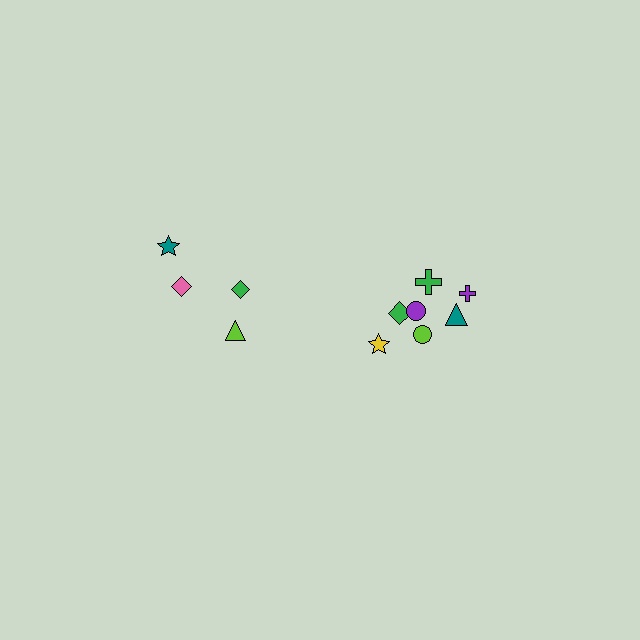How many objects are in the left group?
There are 4 objects.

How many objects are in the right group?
There are 7 objects.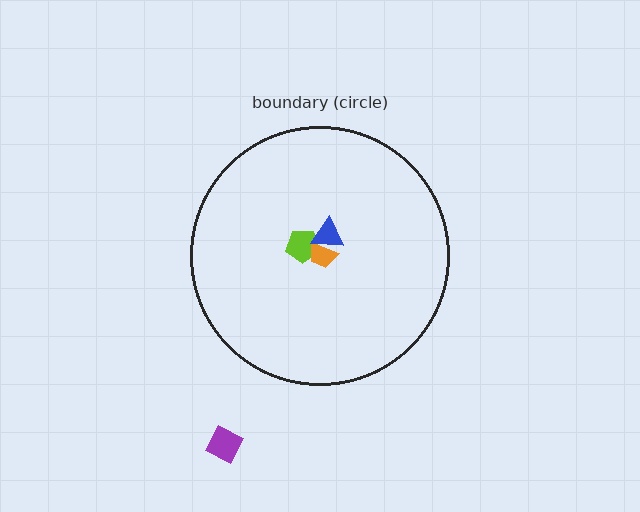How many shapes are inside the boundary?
3 inside, 1 outside.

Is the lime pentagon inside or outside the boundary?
Inside.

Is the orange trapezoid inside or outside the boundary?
Inside.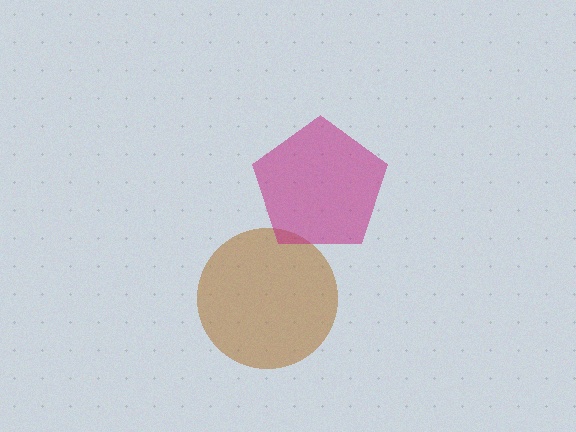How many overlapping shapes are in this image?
There are 2 overlapping shapes in the image.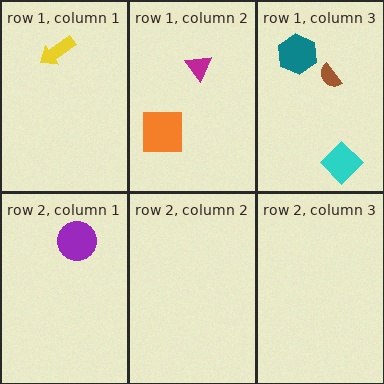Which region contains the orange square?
The row 1, column 2 region.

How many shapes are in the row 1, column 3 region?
3.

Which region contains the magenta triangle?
The row 1, column 2 region.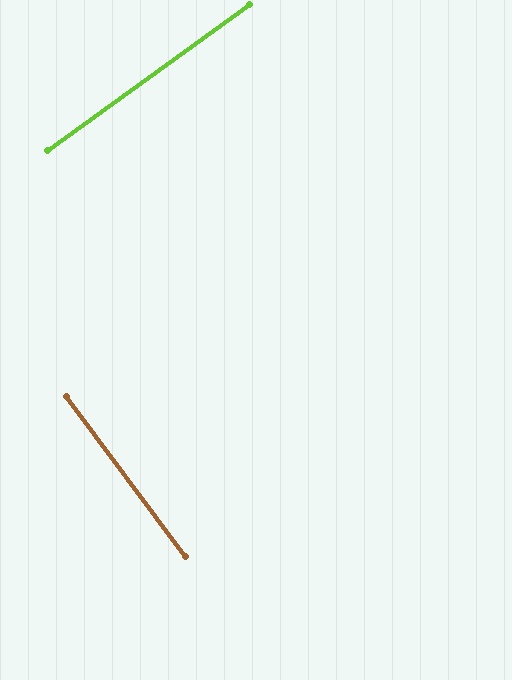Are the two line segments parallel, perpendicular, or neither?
Perpendicular — they meet at approximately 89°.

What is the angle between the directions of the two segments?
Approximately 89 degrees.